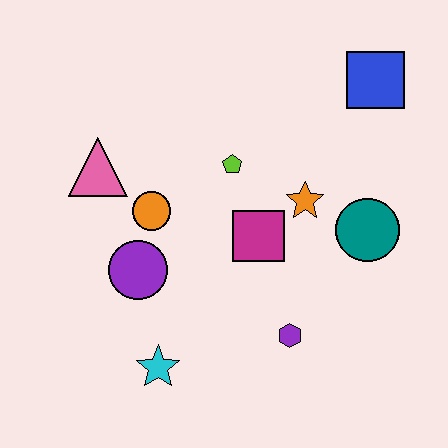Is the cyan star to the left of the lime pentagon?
Yes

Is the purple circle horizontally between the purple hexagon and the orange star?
No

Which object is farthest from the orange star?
The cyan star is farthest from the orange star.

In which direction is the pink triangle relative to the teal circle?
The pink triangle is to the left of the teal circle.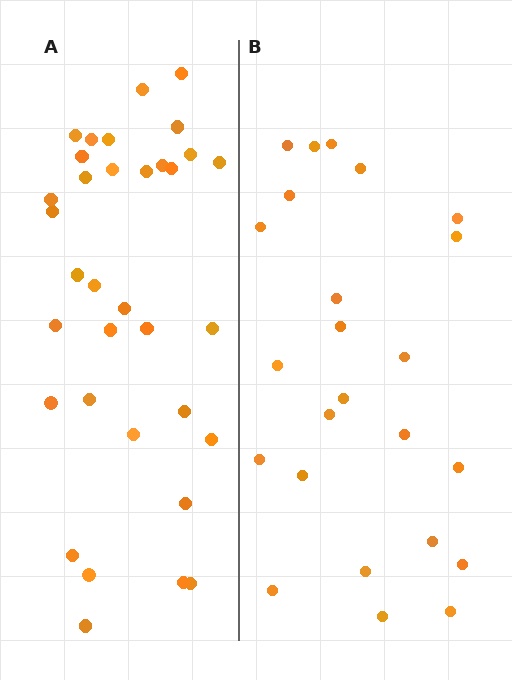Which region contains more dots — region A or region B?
Region A (the left region) has more dots.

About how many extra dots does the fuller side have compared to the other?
Region A has roughly 10 or so more dots than region B.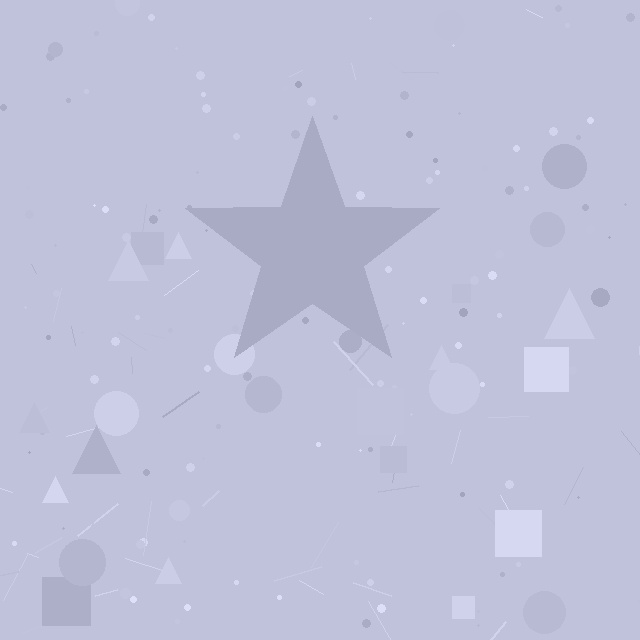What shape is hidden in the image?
A star is hidden in the image.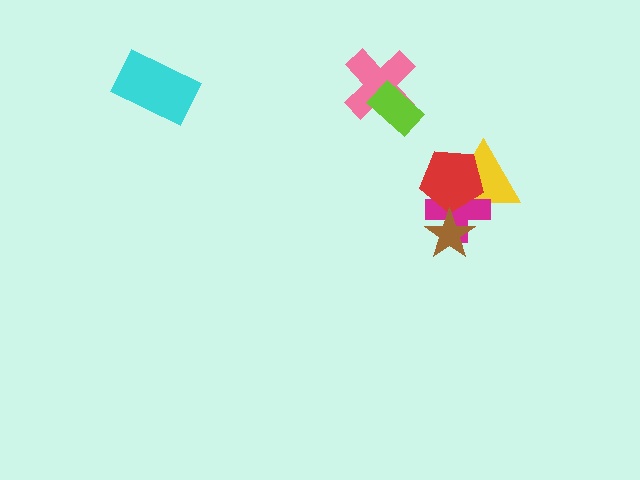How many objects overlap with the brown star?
2 objects overlap with the brown star.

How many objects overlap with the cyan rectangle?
0 objects overlap with the cyan rectangle.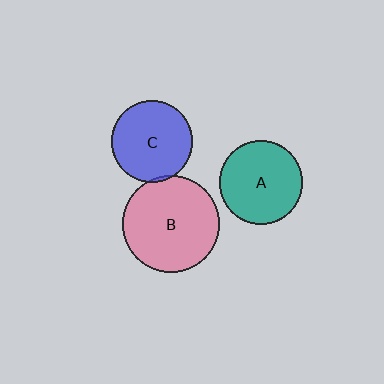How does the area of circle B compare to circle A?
Approximately 1.3 times.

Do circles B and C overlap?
Yes.